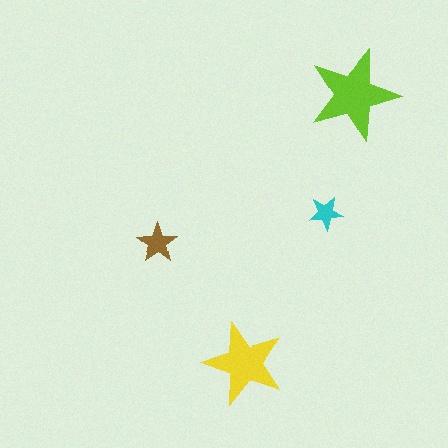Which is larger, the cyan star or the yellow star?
The yellow one.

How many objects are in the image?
There are 4 objects in the image.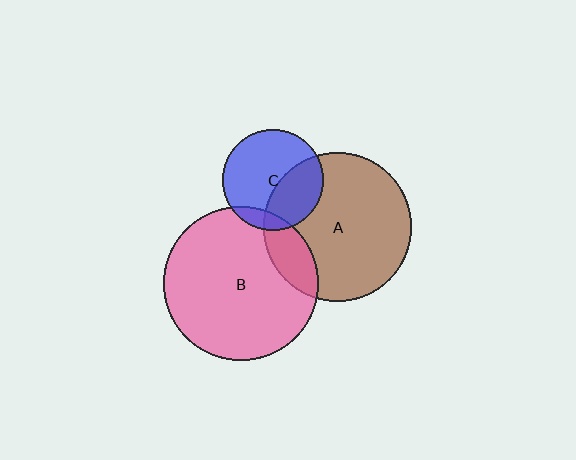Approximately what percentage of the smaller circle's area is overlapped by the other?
Approximately 10%.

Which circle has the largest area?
Circle B (pink).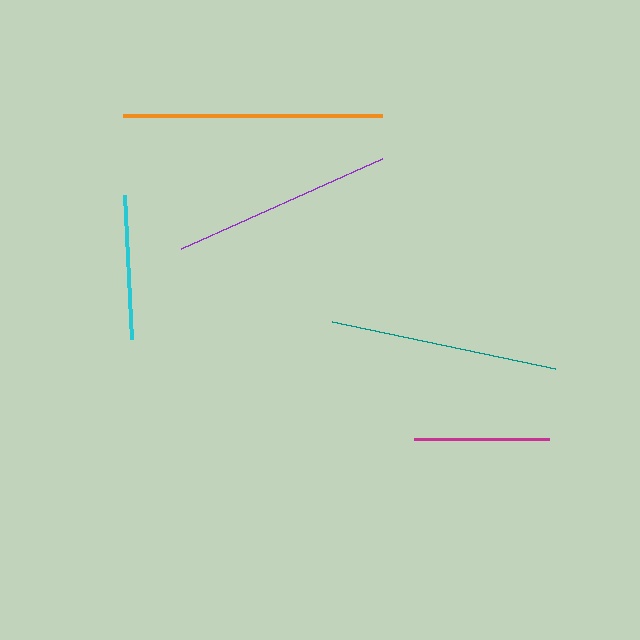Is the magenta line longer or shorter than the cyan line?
The cyan line is longer than the magenta line.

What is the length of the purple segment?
The purple segment is approximately 220 pixels long.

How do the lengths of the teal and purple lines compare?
The teal and purple lines are approximately the same length.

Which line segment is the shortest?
The magenta line is the shortest at approximately 136 pixels.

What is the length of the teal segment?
The teal segment is approximately 227 pixels long.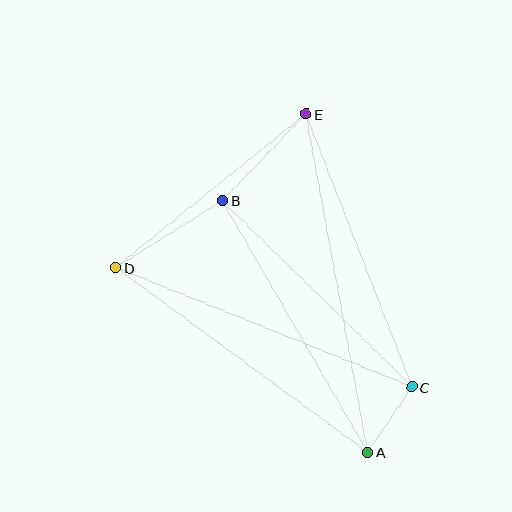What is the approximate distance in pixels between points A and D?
The distance between A and D is approximately 312 pixels.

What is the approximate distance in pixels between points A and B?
The distance between A and B is approximately 291 pixels.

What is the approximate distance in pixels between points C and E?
The distance between C and E is approximately 292 pixels.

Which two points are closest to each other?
Points A and C are closest to each other.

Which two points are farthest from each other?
Points A and E are farthest from each other.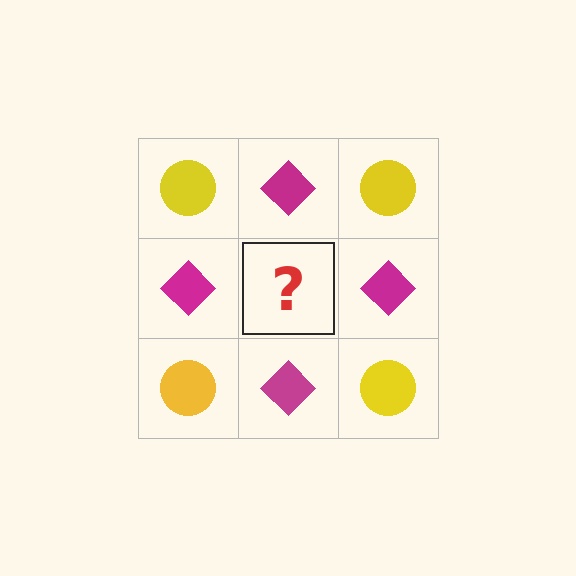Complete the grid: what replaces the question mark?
The question mark should be replaced with a yellow circle.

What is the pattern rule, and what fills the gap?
The rule is that it alternates yellow circle and magenta diamond in a checkerboard pattern. The gap should be filled with a yellow circle.